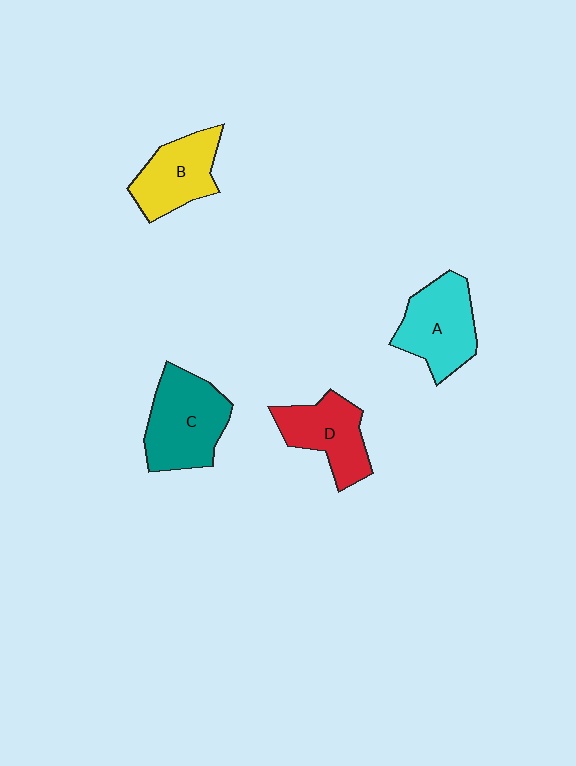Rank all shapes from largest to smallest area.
From largest to smallest: C (teal), A (cyan), B (yellow), D (red).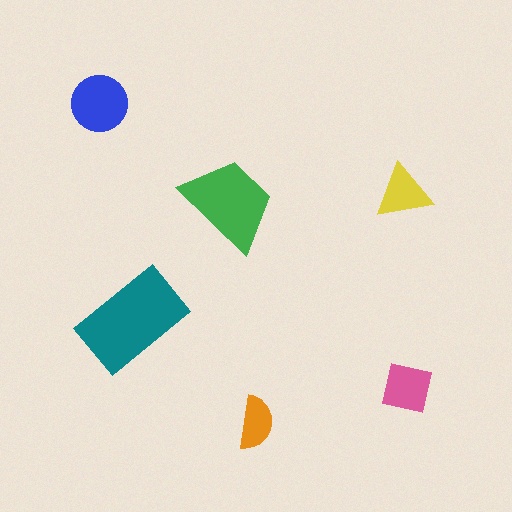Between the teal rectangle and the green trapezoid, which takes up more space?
The teal rectangle.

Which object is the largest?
The teal rectangle.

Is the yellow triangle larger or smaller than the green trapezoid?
Smaller.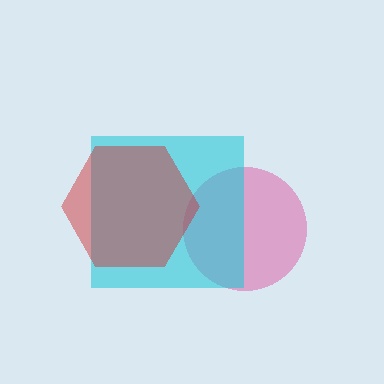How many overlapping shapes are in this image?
There are 3 overlapping shapes in the image.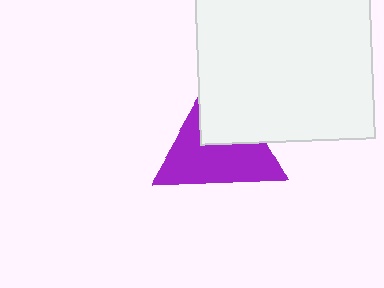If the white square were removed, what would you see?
You would see the complete purple triangle.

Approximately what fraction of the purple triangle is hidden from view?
Roughly 38% of the purple triangle is hidden behind the white square.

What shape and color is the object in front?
The object in front is a white square.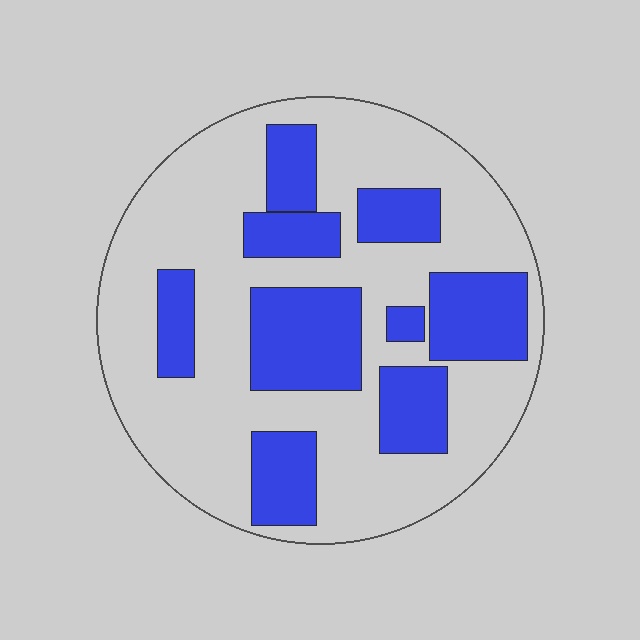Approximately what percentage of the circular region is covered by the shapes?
Approximately 35%.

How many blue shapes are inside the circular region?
9.